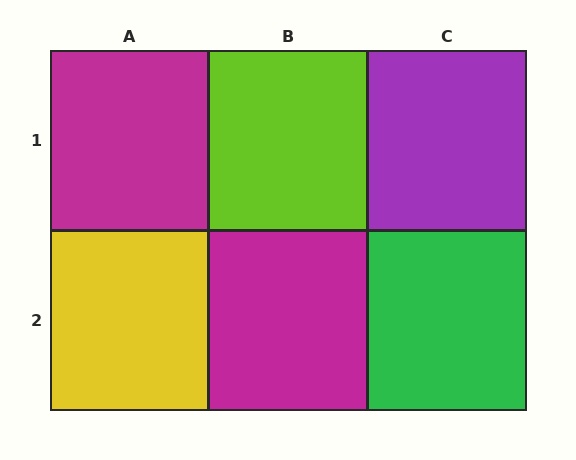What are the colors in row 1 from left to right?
Magenta, lime, purple.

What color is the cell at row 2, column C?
Green.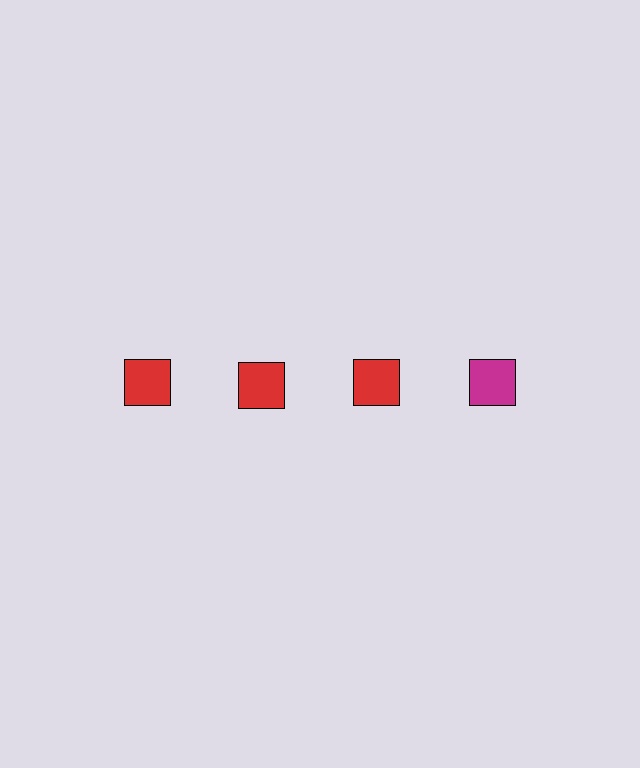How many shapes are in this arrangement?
There are 4 shapes arranged in a grid pattern.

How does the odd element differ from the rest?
It has a different color: magenta instead of red.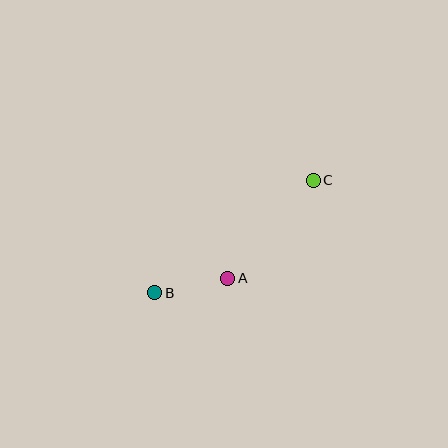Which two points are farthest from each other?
Points B and C are farthest from each other.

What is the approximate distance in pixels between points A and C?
The distance between A and C is approximately 130 pixels.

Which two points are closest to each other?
Points A and B are closest to each other.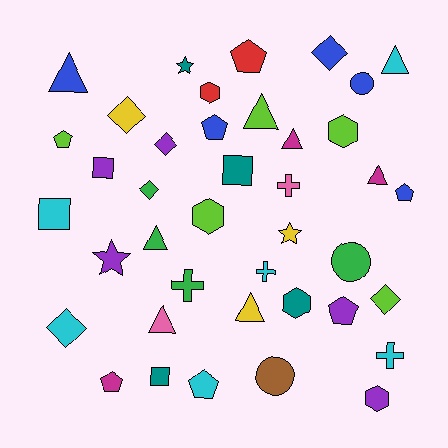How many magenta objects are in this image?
There are 3 magenta objects.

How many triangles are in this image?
There are 8 triangles.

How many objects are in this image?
There are 40 objects.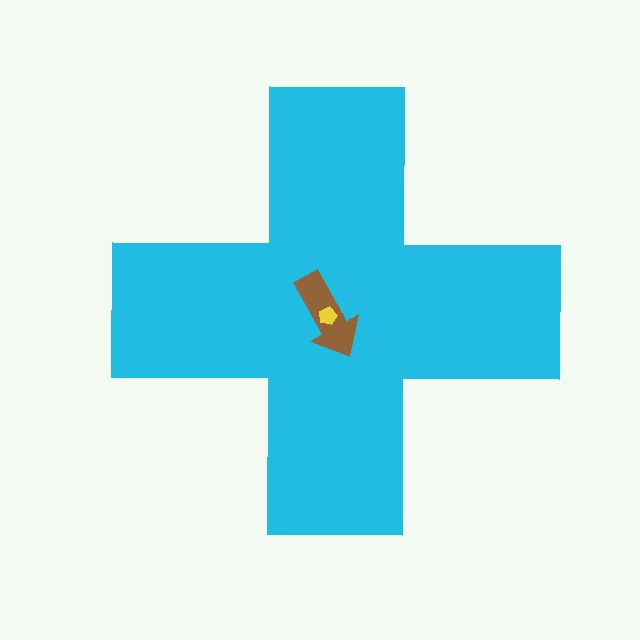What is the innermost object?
The yellow pentagon.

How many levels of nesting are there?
3.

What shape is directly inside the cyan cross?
The brown arrow.